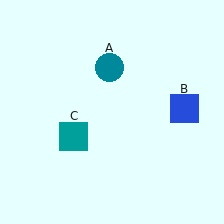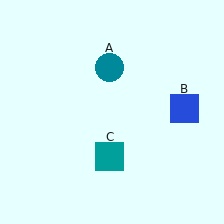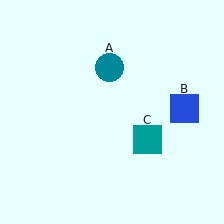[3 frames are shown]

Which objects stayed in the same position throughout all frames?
Teal circle (object A) and blue square (object B) remained stationary.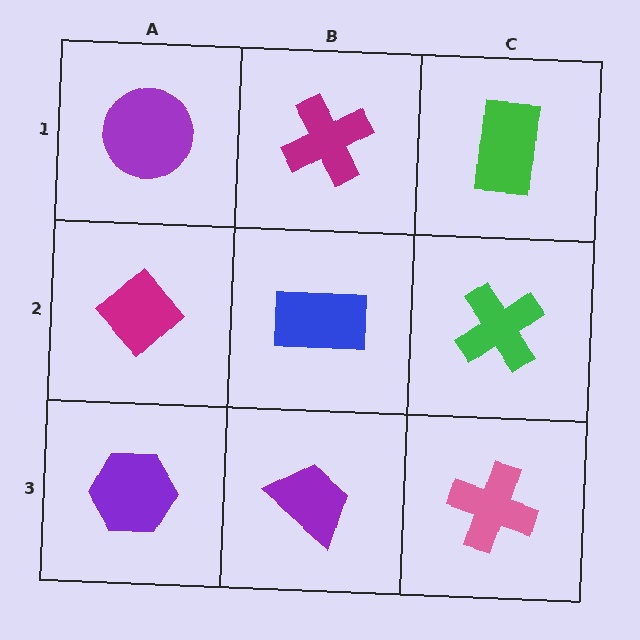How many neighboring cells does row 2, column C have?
3.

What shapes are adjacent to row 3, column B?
A blue rectangle (row 2, column B), a purple hexagon (row 3, column A), a pink cross (row 3, column C).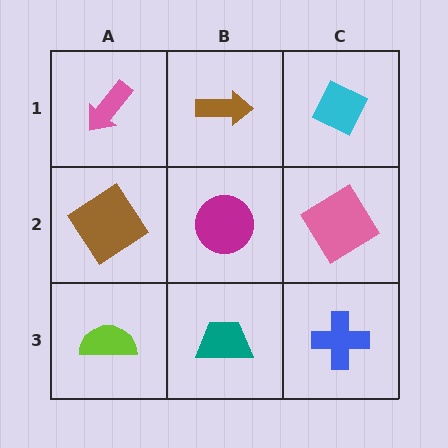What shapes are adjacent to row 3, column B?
A magenta circle (row 2, column B), a lime semicircle (row 3, column A), a blue cross (row 3, column C).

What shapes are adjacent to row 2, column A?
A pink arrow (row 1, column A), a lime semicircle (row 3, column A), a magenta circle (row 2, column B).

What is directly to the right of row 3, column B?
A blue cross.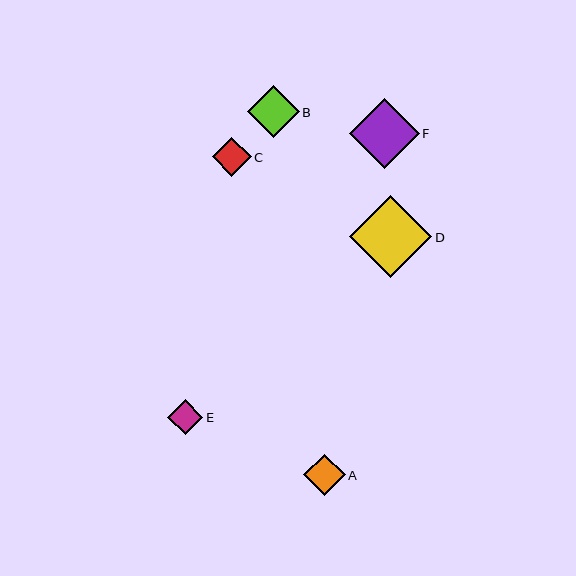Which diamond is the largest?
Diamond D is the largest with a size of approximately 83 pixels.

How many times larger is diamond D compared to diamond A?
Diamond D is approximately 2.0 times the size of diamond A.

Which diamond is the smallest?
Diamond E is the smallest with a size of approximately 35 pixels.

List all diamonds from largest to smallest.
From largest to smallest: D, F, B, A, C, E.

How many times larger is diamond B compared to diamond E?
Diamond B is approximately 1.5 times the size of diamond E.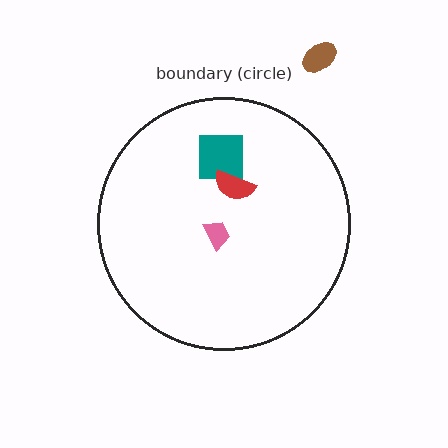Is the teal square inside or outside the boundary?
Inside.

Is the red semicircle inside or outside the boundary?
Inside.